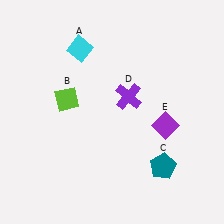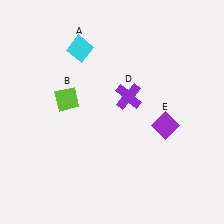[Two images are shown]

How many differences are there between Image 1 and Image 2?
There is 1 difference between the two images.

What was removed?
The teal pentagon (C) was removed in Image 2.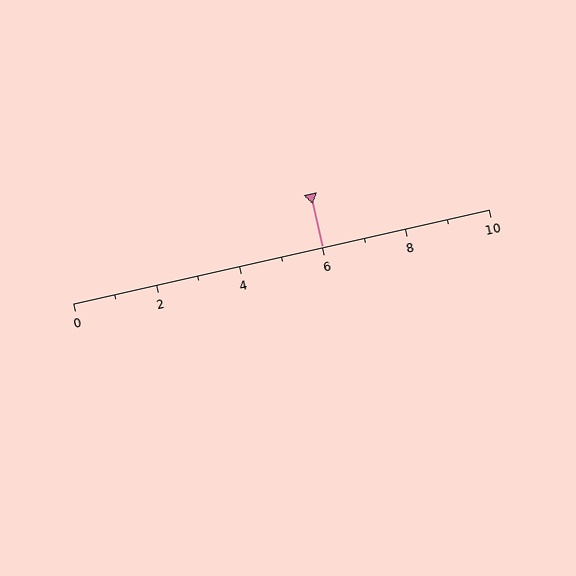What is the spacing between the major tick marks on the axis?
The major ticks are spaced 2 apart.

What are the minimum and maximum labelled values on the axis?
The axis runs from 0 to 10.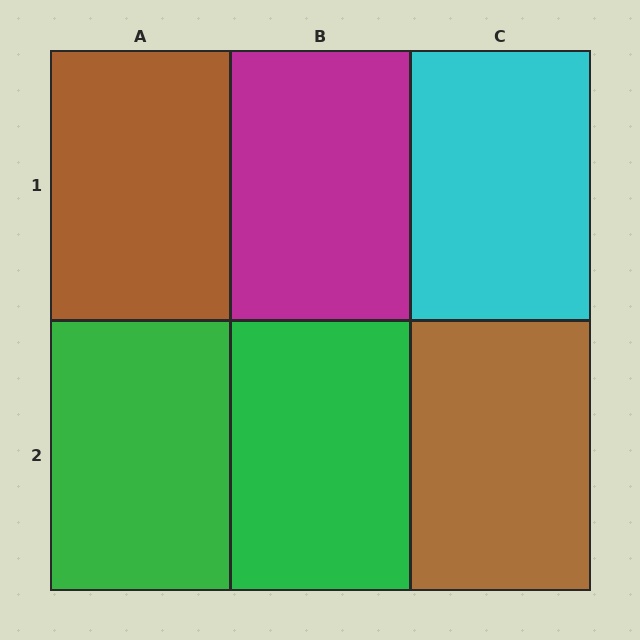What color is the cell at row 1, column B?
Magenta.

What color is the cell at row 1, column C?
Cyan.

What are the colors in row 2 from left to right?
Green, green, brown.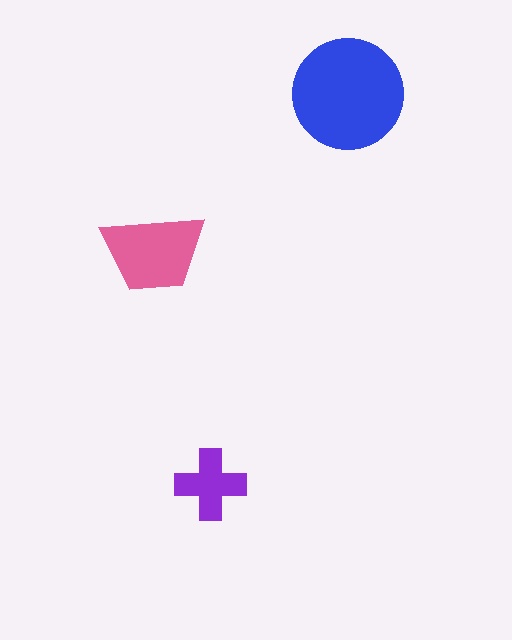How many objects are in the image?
There are 3 objects in the image.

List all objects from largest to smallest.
The blue circle, the pink trapezoid, the purple cross.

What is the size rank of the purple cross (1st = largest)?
3rd.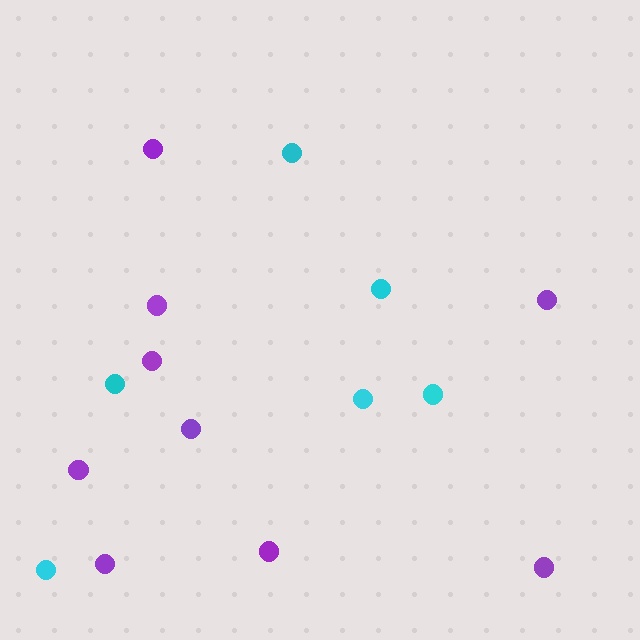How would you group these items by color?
There are 2 groups: one group of purple circles (9) and one group of cyan circles (6).